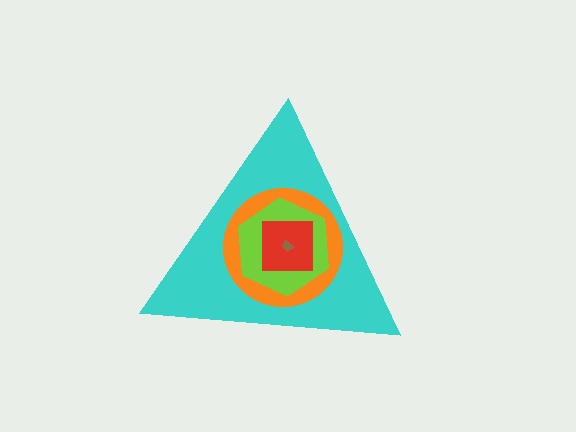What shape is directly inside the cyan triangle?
The orange circle.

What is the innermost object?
The brown trapezoid.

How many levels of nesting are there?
5.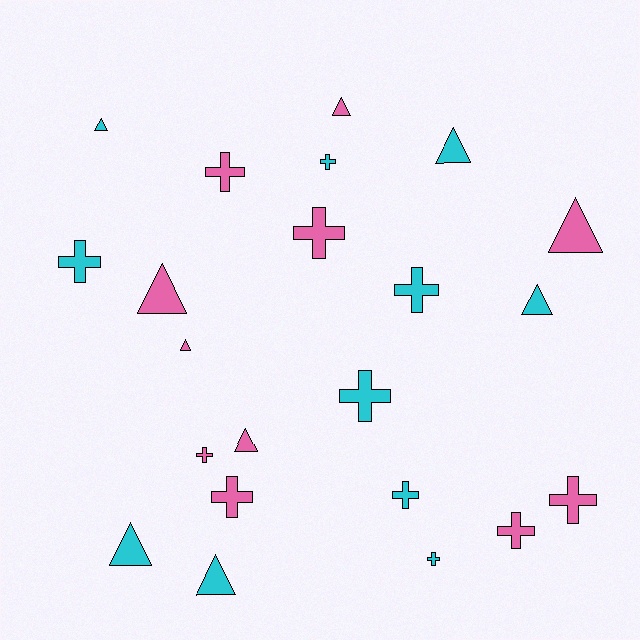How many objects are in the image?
There are 22 objects.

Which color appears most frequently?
Cyan, with 11 objects.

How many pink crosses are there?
There are 6 pink crosses.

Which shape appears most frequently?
Cross, with 12 objects.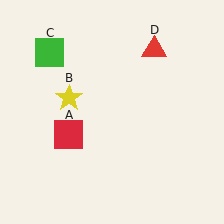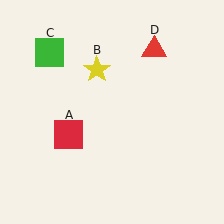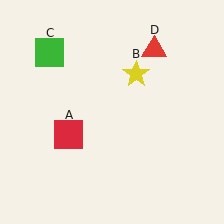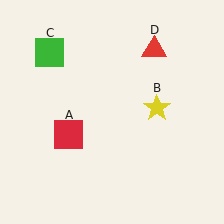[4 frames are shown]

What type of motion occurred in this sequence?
The yellow star (object B) rotated clockwise around the center of the scene.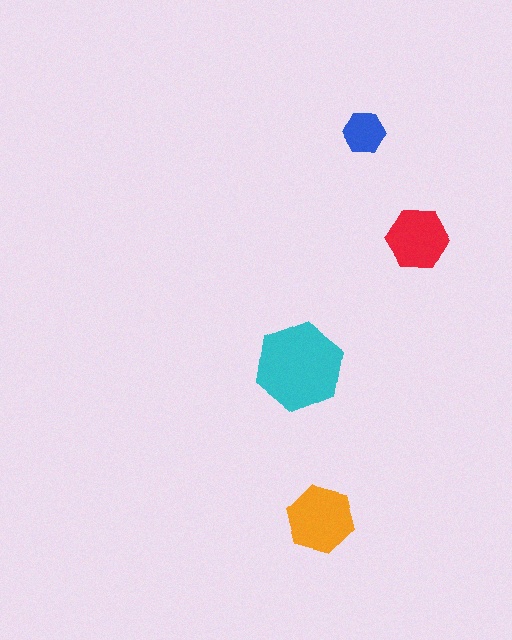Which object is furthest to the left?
The cyan hexagon is leftmost.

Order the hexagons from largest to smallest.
the cyan one, the orange one, the red one, the blue one.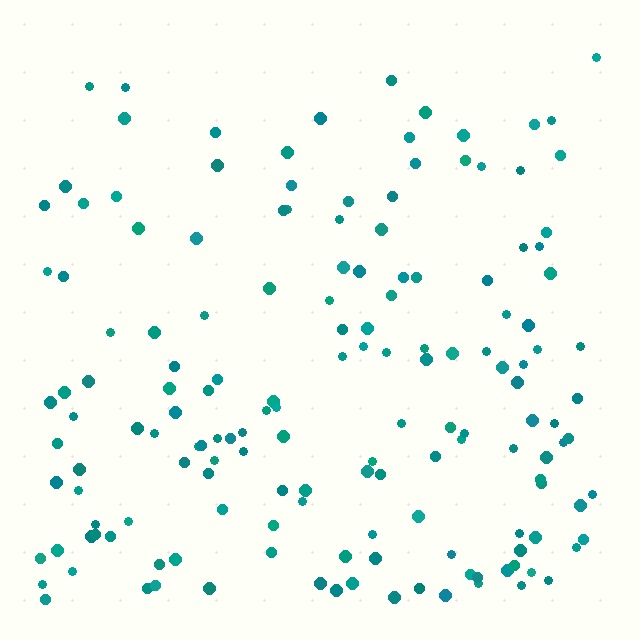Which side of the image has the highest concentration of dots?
The bottom.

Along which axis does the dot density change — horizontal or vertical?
Vertical.